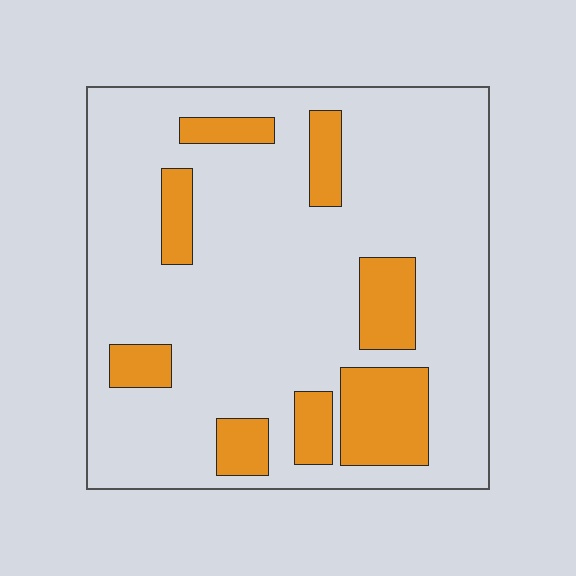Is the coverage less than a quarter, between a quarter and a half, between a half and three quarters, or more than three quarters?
Less than a quarter.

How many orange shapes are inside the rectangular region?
8.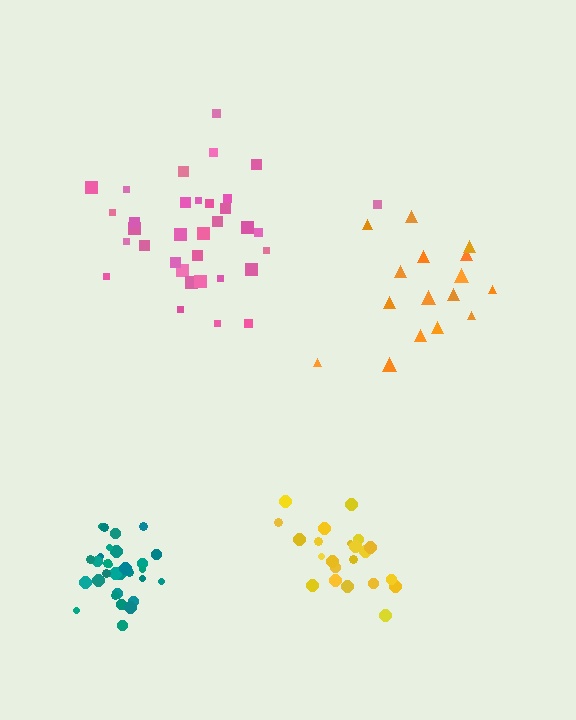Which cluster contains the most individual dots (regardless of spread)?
Pink (34).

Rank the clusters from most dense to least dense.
teal, yellow, pink, orange.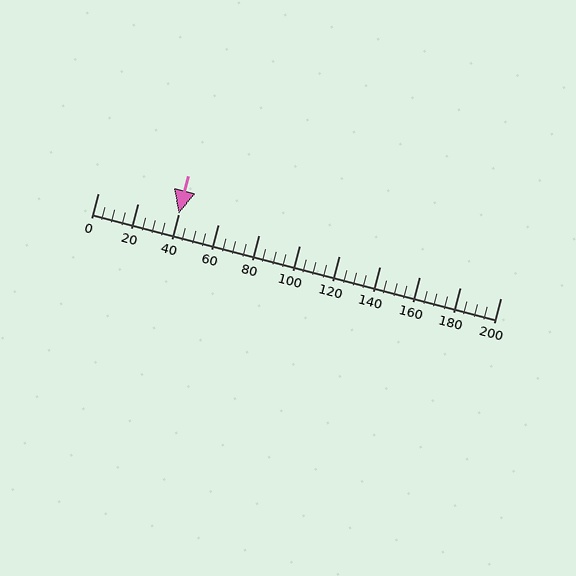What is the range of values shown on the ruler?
The ruler shows values from 0 to 200.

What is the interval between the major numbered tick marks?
The major tick marks are spaced 20 units apart.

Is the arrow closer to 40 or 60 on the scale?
The arrow is closer to 40.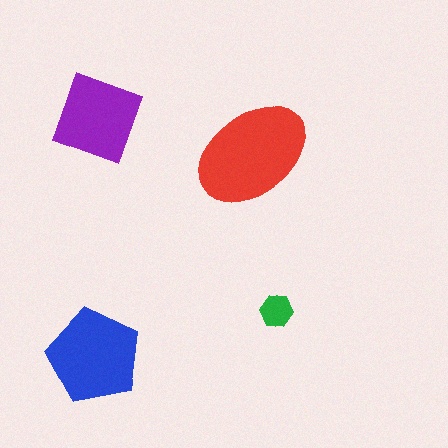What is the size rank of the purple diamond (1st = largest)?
3rd.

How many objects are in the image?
There are 4 objects in the image.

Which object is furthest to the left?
The blue pentagon is leftmost.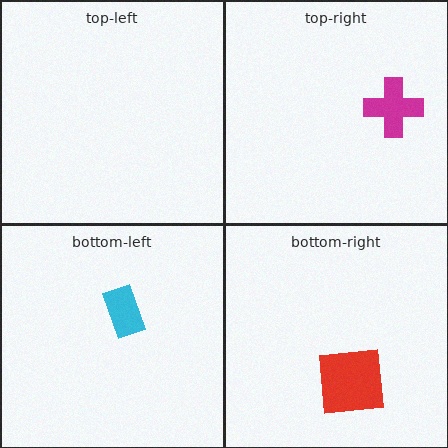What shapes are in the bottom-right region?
The red square.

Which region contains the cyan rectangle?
The bottom-left region.